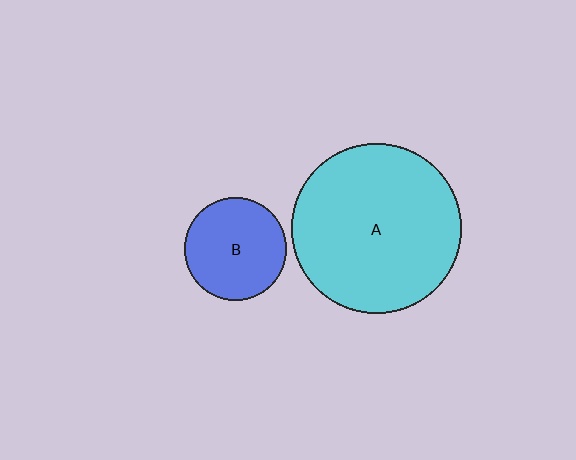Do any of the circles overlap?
No, none of the circles overlap.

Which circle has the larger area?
Circle A (cyan).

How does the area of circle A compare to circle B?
Approximately 2.8 times.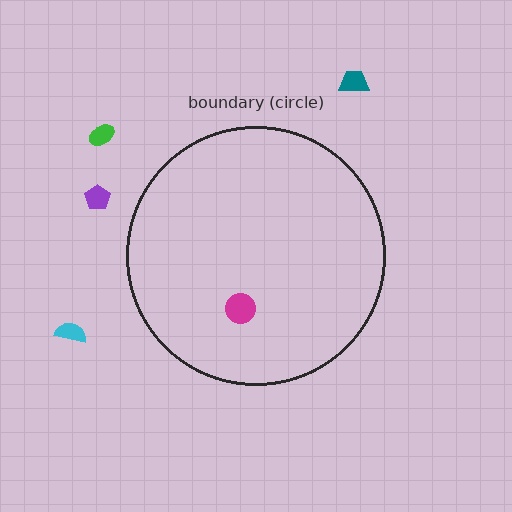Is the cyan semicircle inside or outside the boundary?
Outside.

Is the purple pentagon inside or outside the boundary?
Outside.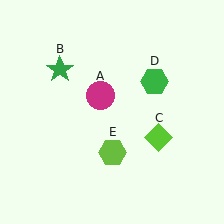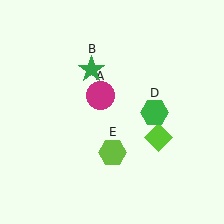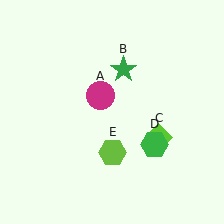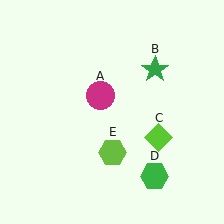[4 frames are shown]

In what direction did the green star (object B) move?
The green star (object B) moved right.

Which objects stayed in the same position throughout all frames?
Magenta circle (object A) and lime diamond (object C) and lime hexagon (object E) remained stationary.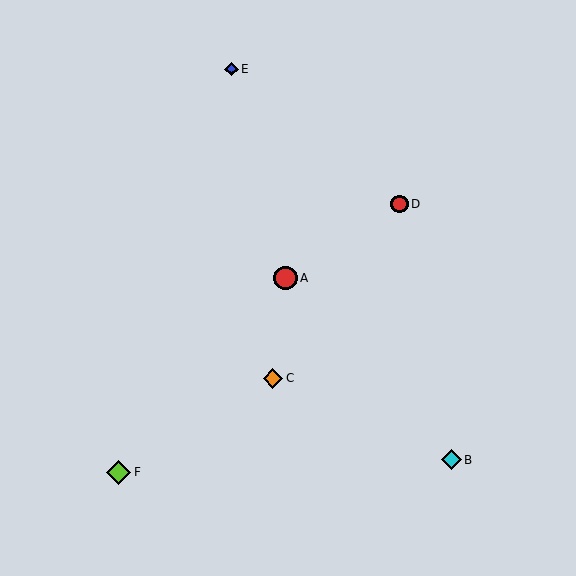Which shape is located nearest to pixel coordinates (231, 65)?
The blue diamond (labeled E) at (231, 69) is nearest to that location.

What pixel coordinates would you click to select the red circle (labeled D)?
Click at (399, 204) to select the red circle D.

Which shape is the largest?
The lime diamond (labeled F) is the largest.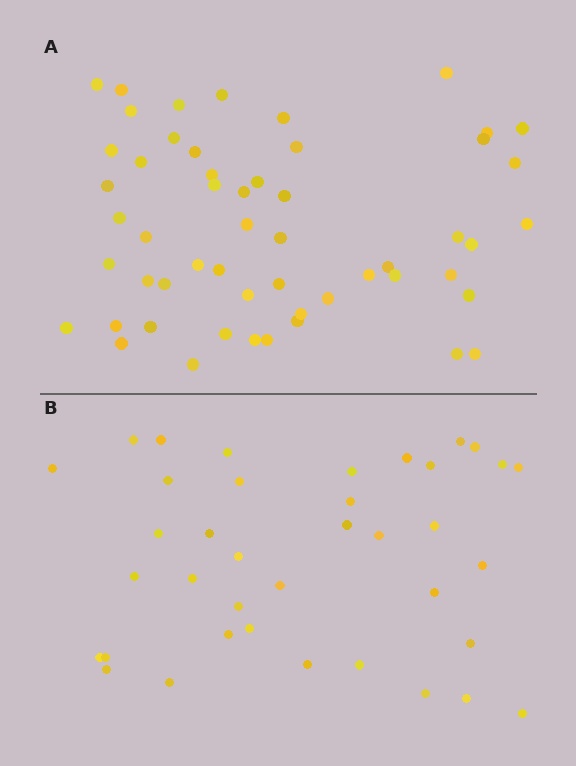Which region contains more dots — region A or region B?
Region A (the top region) has more dots.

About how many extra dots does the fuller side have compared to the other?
Region A has approximately 15 more dots than region B.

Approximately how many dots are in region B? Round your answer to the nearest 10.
About 40 dots. (The exact count is 38, which rounds to 40.)